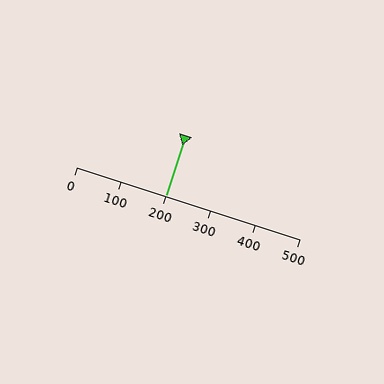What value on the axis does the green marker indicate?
The marker indicates approximately 200.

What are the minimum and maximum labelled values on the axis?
The axis runs from 0 to 500.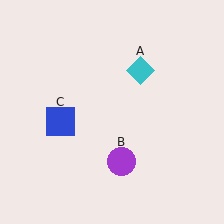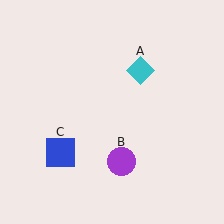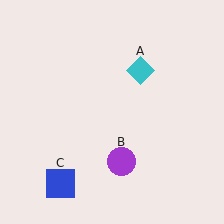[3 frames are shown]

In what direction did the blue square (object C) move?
The blue square (object C) moved down.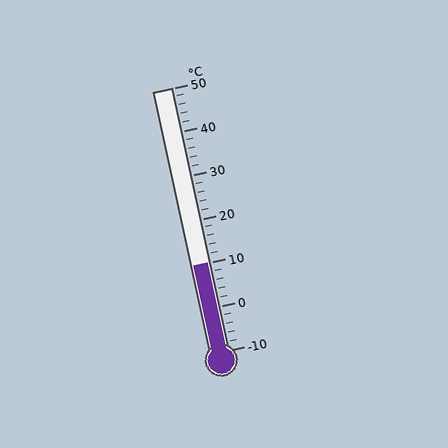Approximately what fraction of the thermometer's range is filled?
The thermometer is filled to approximately 35% of its range.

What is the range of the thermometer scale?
The thermometer scale ranges from -10°C to 50°C.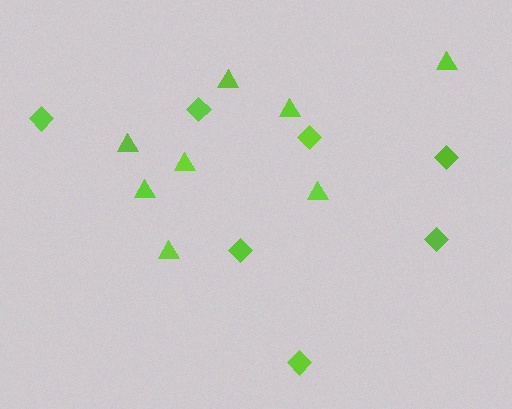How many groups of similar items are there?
There are 2 groups: one group of diamonds (7) and one group of triangles (8).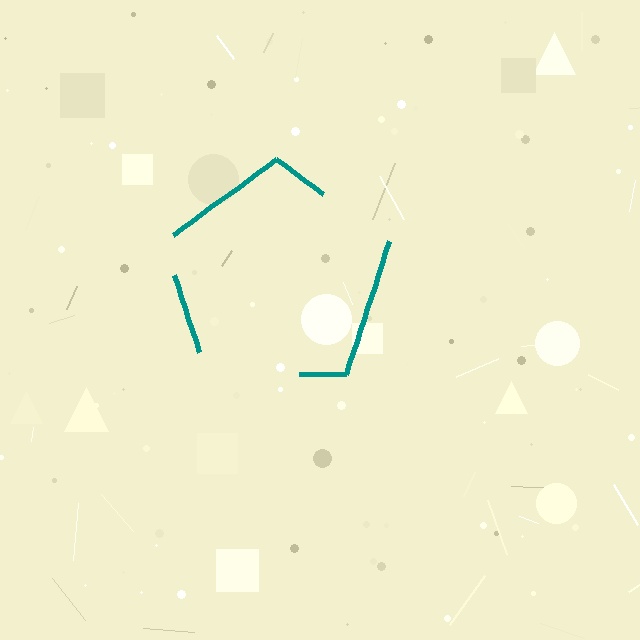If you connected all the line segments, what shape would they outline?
They would outline a pentagon.